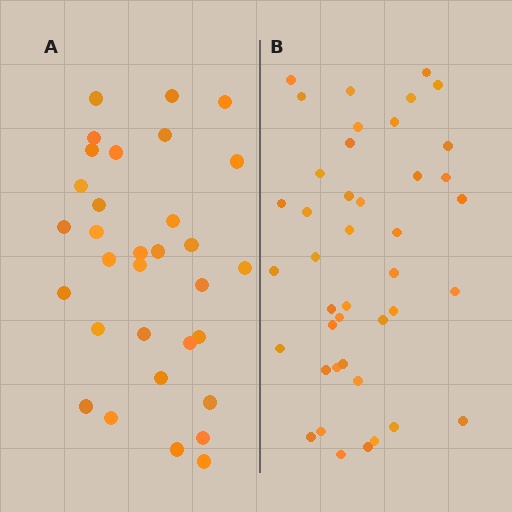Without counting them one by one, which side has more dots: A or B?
Region B (the right region) has more dots.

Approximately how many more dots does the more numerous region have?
Region B has roughly 10 or so more dots than region A.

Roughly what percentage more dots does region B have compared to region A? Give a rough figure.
About 30% more.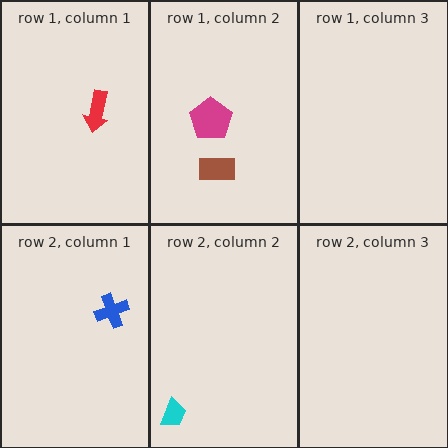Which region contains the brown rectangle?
The row 1, column 2 region.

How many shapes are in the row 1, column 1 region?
1.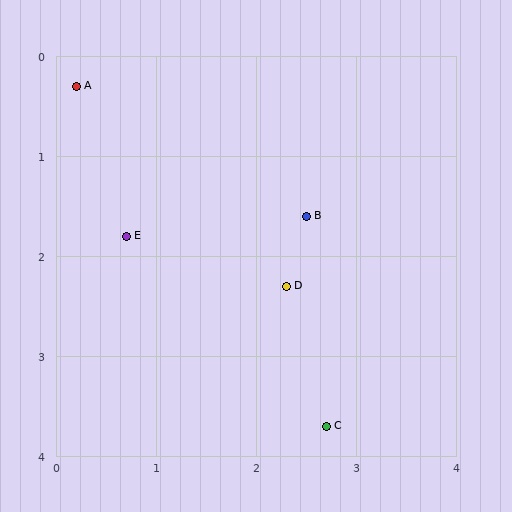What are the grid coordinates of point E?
Point E is at approximately (0.7, 1.8).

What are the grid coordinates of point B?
Point B is at approximately (2.5, 1.6).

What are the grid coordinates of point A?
Point A is at approximately (0.2, 0.3).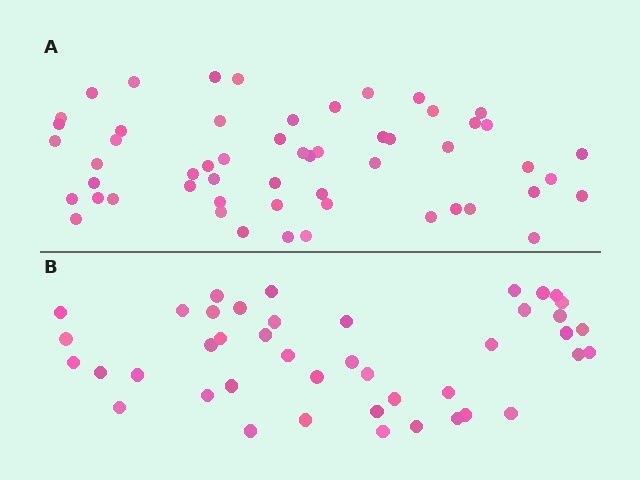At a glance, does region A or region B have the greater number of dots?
Region A (the top region) has more dots.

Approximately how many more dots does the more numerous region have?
Region A has roughly 12 or so more dots than region B.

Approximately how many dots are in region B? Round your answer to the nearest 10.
About 40 dots. (The exact count is 43, which rounds to 40.)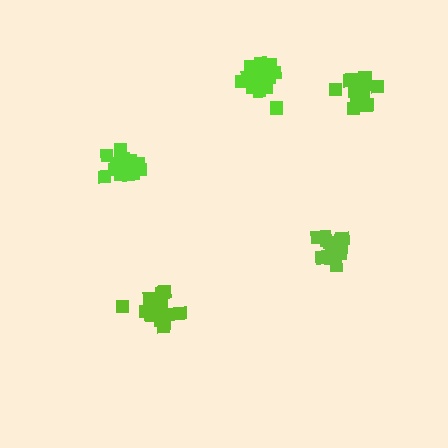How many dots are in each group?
Group 1: 19 dots, Group 2: 19 dots, Group 3: 16 dots, Group 4: 15 dots, Group 5: 15 dots (84 total).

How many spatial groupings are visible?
There are 5 spatial groupings.